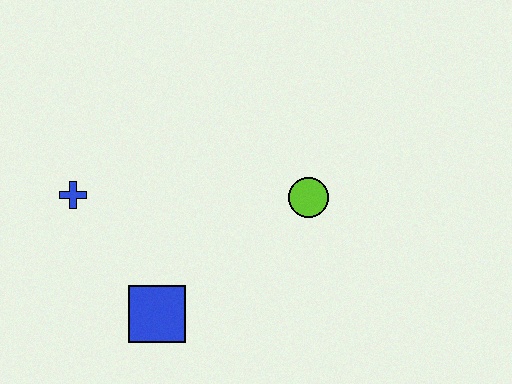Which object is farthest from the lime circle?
The blue cross is farthest from the lime circle.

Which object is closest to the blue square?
The blue cross is closest to the blue square.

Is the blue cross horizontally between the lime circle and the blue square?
No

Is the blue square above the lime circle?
No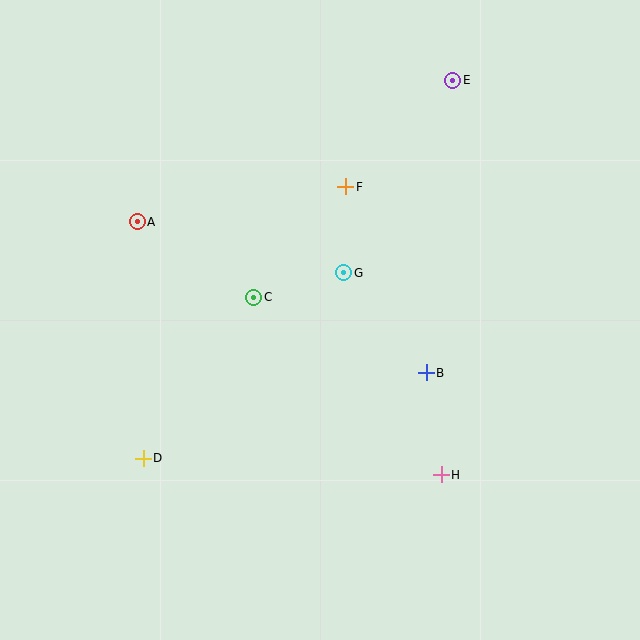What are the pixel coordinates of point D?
Point D is at (143, 458).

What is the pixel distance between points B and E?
The distance between B and E is 294 pixels.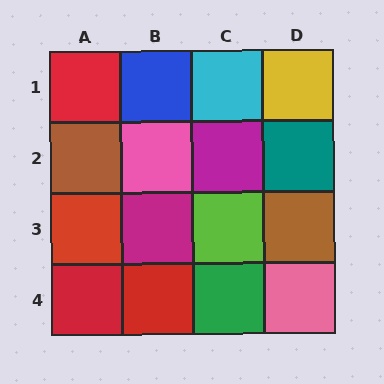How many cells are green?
1 cell is green.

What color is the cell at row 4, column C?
Green.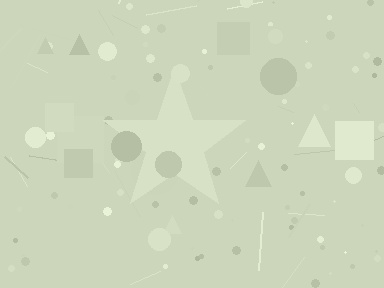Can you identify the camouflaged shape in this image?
The camouflaged shape is a star.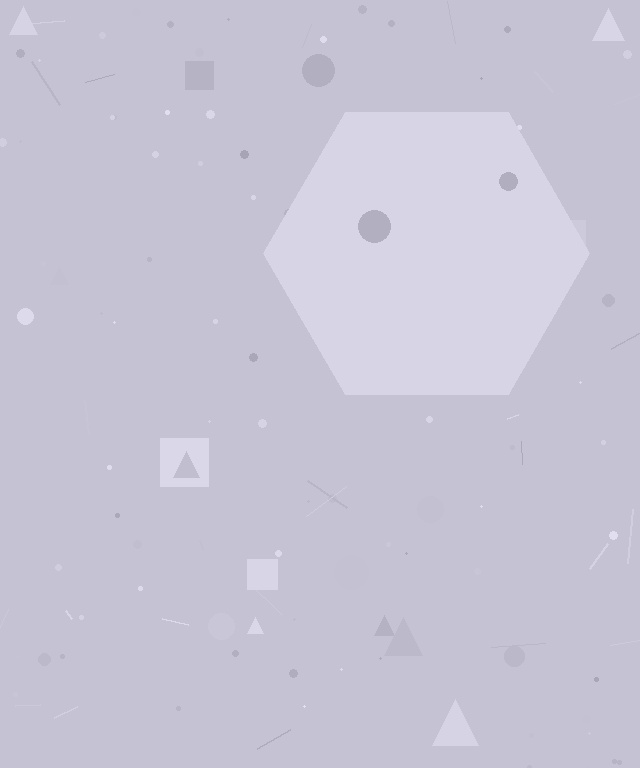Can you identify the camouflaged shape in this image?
The camouflaged shape is a hexagon.